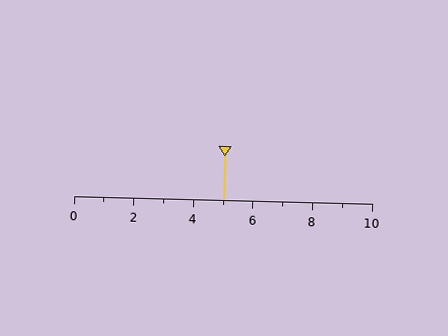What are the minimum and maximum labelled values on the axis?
The axis runs from 0 to 10.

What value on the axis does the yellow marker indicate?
The marker indicates approximately 5.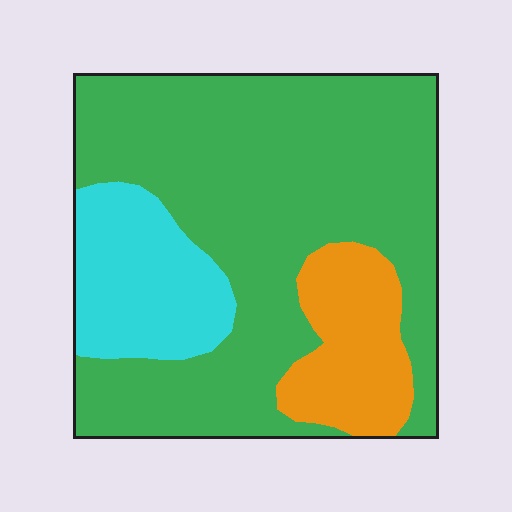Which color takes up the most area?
Green, at roughly 70%.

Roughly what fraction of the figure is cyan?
Cyan takes up about one sixth (1/6) of the figure.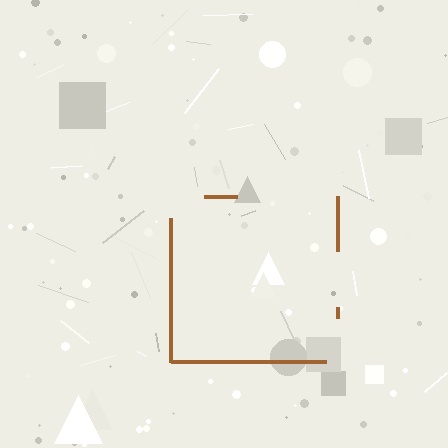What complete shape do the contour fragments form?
The contour fragments form a square.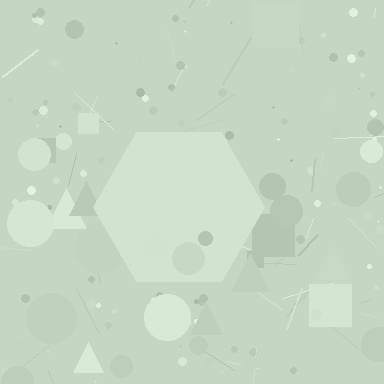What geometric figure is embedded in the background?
A hexagon is embedded in the background.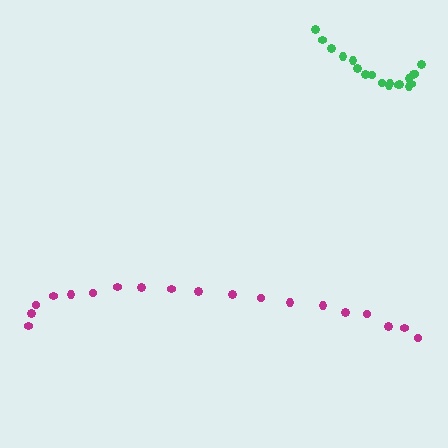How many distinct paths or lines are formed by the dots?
There are 2 distinct paths.